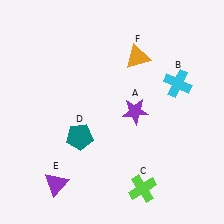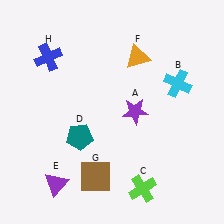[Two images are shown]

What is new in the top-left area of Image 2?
A blue cross (H) was added in the top-left area of Image 2.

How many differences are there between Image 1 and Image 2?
There are 2 differences between the two images.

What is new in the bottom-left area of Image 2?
A brown square (G) was added in the bottom-left area of Image 2.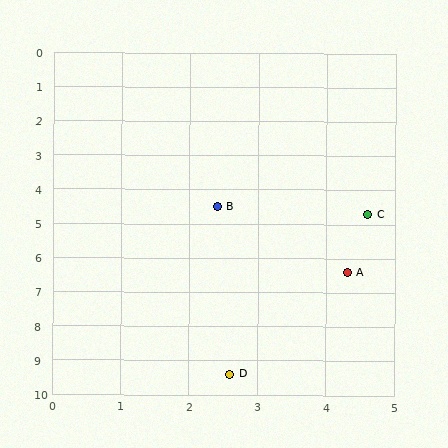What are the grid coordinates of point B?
Point B is at approximately (2.4, 4.5).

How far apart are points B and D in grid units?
Points B and D are about 4.9 grid units apart.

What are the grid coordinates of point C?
Point C is at approximately (4.6, 4.7).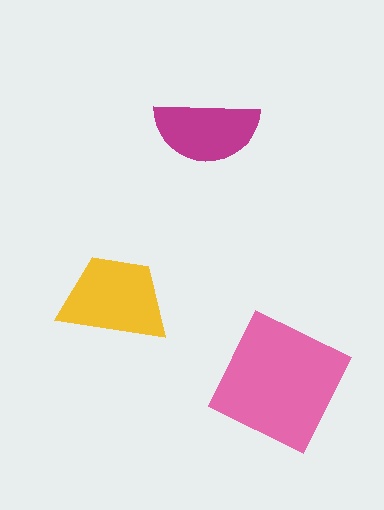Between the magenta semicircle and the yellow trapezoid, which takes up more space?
The yellow trapezoid.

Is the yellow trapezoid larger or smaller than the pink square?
Smaller.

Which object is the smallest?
The magenta semicircle.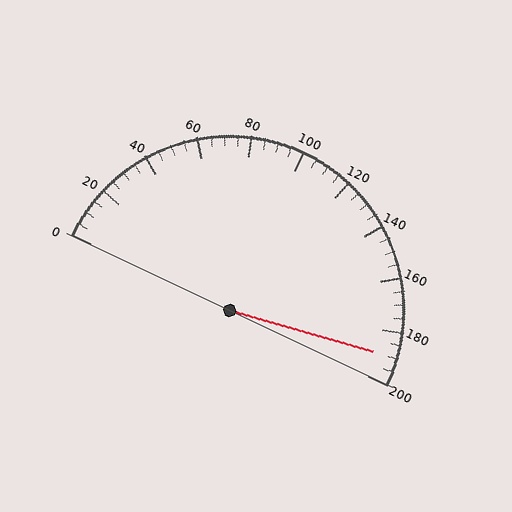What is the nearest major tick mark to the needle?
The nearest major tick mark is 200.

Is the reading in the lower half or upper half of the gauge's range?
The reading is in the upper half of the range (0 to 200).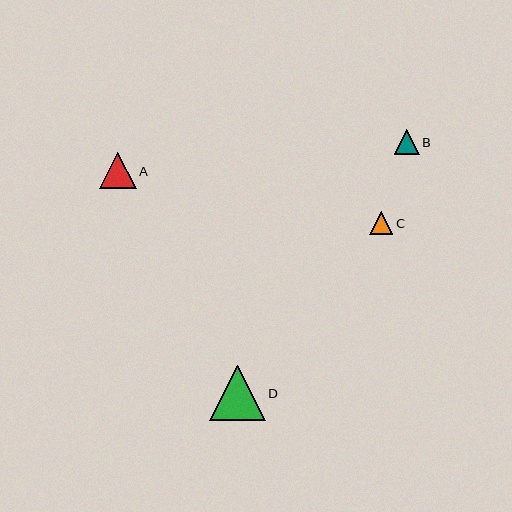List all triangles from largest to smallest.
From largest to smallest: D, A, B, C.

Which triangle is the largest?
Triangle D is the largest with a size of approximately 55 pixels.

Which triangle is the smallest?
Triangle C is the smallest with a size of approximately 23 pixels.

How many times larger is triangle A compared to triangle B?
Triangle A is approximately 1.5 times the size of triangle B.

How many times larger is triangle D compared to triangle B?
Triangle D is approximately 2.2 times the size of triangle B.